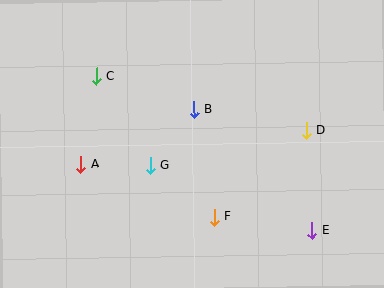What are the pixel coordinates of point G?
Point G is at (150, 165).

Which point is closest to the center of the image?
Point B at (194, 109) is closest to the center.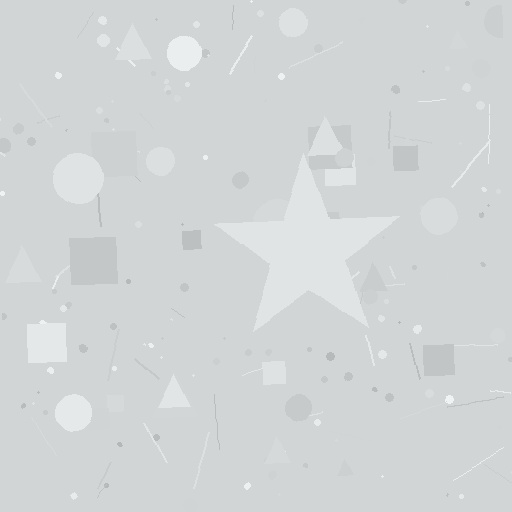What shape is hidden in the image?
A star is hidden in the image.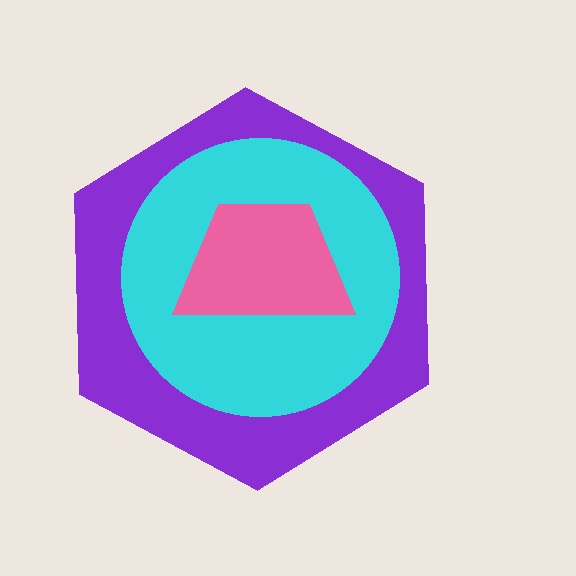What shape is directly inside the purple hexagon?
The cyan circle.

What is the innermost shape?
The pink trapezoid.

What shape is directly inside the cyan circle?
The pink trapezoid.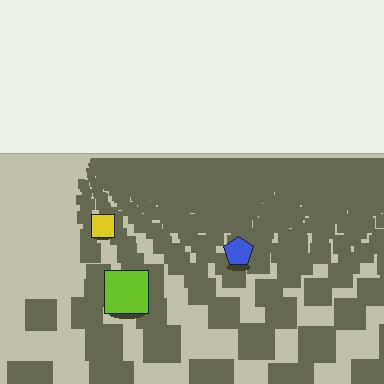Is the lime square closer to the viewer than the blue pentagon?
Yes. The lime square is closer — you can tell from the texture gradient: the ground texture is coarser near it.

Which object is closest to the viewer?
The lime square is closest. The texture marks near it are larger and more spread out.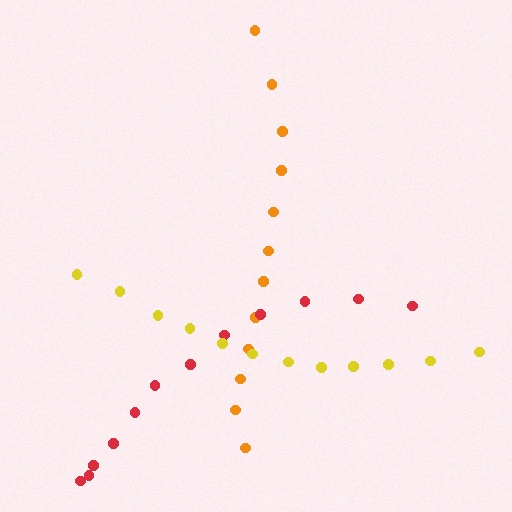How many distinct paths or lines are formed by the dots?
There are 3 distinct paths.